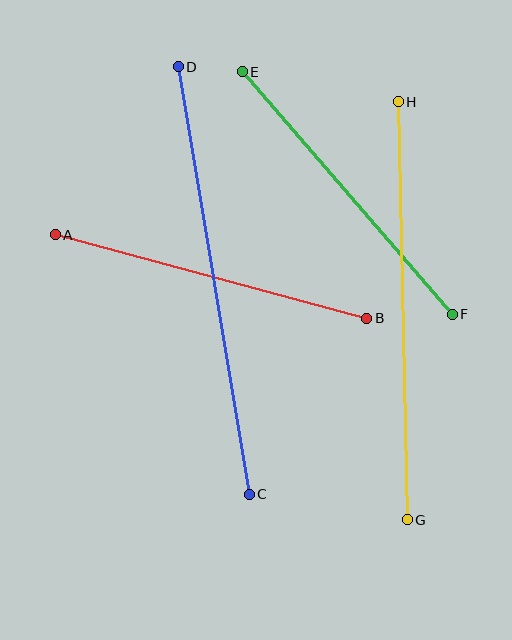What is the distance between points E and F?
The distance is approximately 321 pixels.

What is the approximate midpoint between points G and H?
The midpoint is at approximately (403, 311) pixels.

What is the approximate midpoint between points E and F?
The midpoint is at approximately (347, 193) pixels.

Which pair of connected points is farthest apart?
Points C and D are farthest apart.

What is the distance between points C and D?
The distance is approximately 433 pixels.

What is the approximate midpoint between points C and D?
The midpoint is at approximately (214, 280) pixels.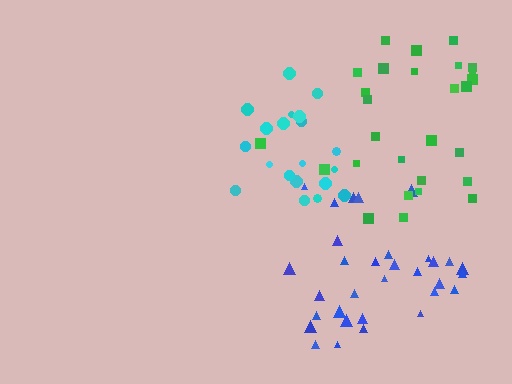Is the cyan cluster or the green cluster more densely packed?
Cyan.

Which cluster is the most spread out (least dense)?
Green.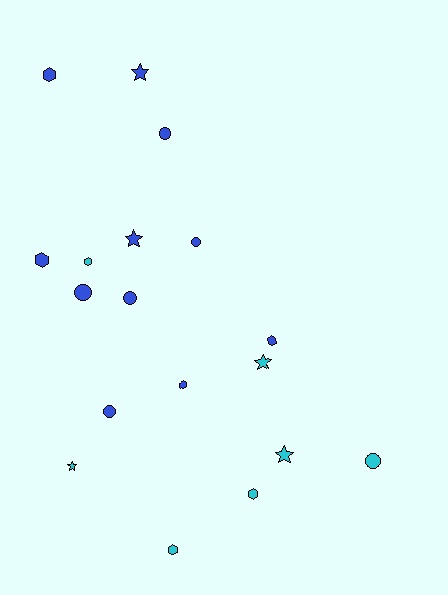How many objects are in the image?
There are 18 objects.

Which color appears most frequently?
Blue, with 11 objects.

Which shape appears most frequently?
Hexagon, with 7 objects.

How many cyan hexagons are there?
There are 3 cyan hexagons.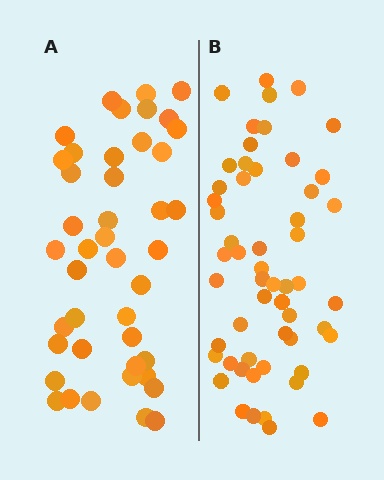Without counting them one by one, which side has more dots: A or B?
Region B (the right region) has more dots.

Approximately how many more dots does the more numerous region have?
Region B has roughly 12 or so more dots than region A.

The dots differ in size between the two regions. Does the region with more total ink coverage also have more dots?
No. Region A has more total ink coverage because its dots are larger, but region B actually contains more individual dots. Total area can be misleading — the number of items is what matters here.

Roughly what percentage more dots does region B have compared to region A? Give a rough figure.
About 30% more.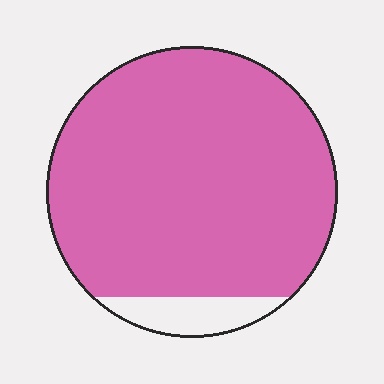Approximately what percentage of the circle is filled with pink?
Approximately 90%.